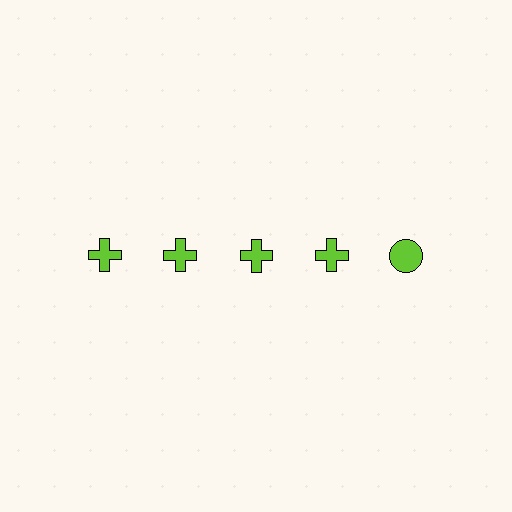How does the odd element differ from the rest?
It has a different shape: circle instead of cross.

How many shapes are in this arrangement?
There are 5 shapes arranged in a grid pattern.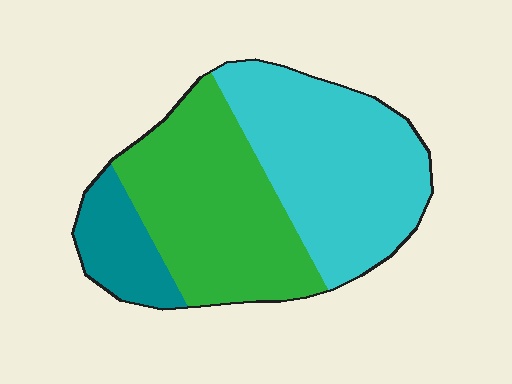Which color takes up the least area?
Teal, at roughly 15%.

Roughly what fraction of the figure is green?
Green takes up about two fifths (2/5) of the figure.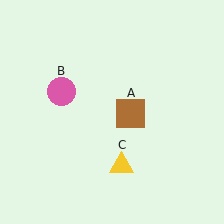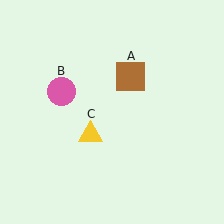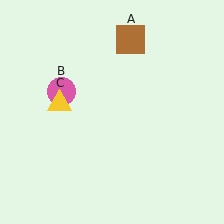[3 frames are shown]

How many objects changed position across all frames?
2 objects changed position: brown square (object A), yellow triangle (object C).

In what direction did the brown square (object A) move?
The brown square (object A) moved up.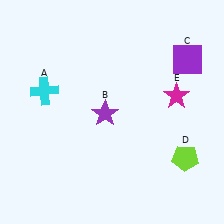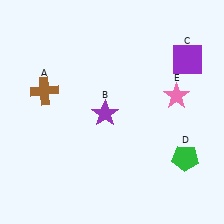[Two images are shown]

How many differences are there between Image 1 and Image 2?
There are 3 differences between the two images.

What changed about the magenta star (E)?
In Image 1, E is magenta. In Image 2, it changed to pink.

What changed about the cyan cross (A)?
In Image 1, A is cyan. In Image 2, it changed to brown.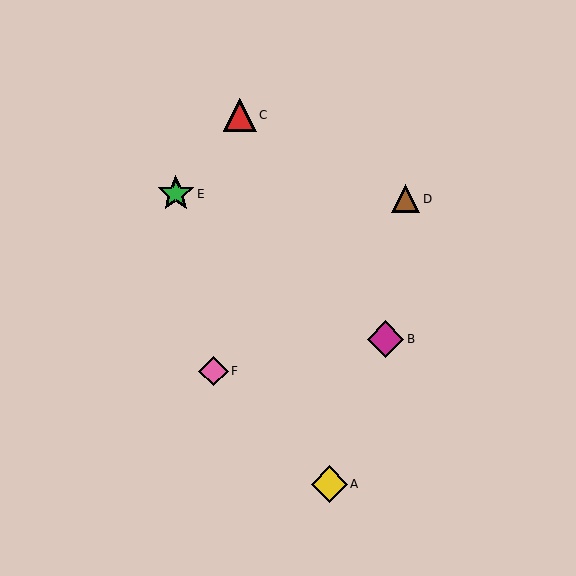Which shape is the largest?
The green star (labeled E) is the largest.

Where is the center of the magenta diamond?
The center of the magenta diamond is at (386, 339).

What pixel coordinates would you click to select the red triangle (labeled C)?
Click at (240, 115) to select the red triangle C.